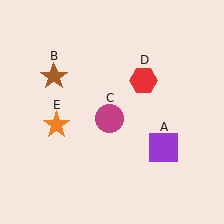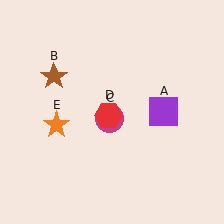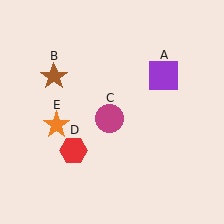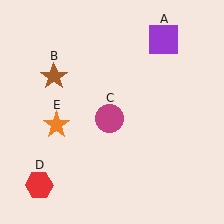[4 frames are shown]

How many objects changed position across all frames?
2 objects changed position: purple square (object A), red hexagon (object D).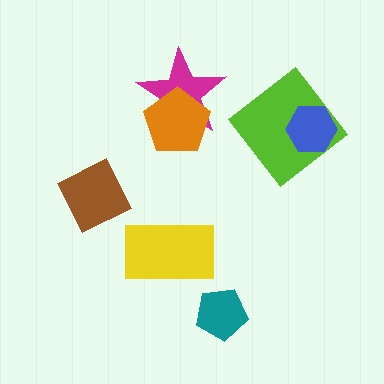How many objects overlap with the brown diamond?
0 objects overlap with the brown diamond.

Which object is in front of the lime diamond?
The blue hexagon is in front of the lime diamond.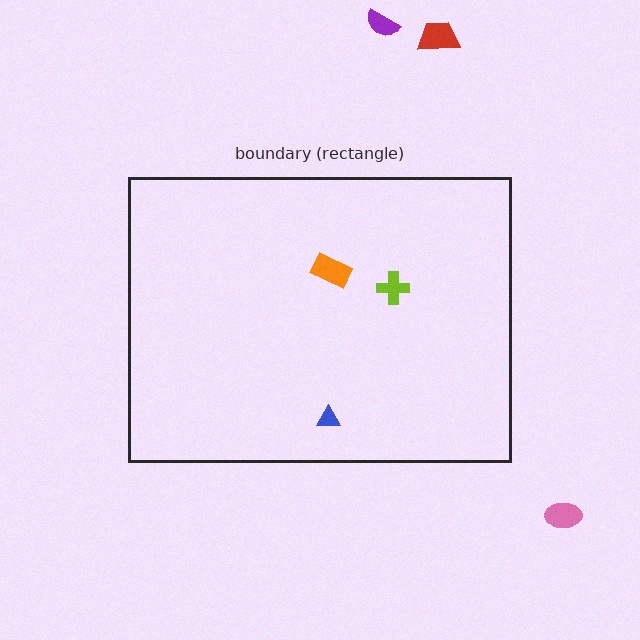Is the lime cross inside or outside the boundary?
Inside.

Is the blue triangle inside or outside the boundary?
Inside.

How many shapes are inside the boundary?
3 inside, 3 outside.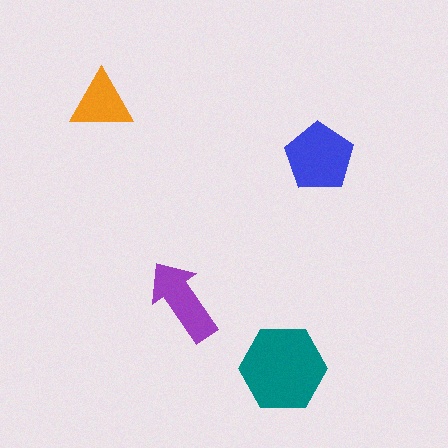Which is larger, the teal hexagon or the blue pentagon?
The teal hexagon.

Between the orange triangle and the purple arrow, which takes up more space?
The purple arrow.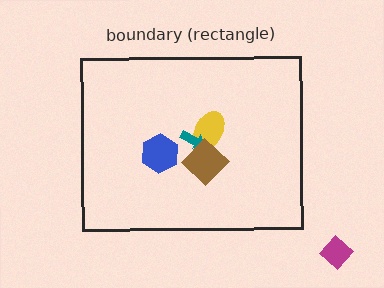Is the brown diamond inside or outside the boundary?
Inside.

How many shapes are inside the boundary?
4 inside, 1 outside.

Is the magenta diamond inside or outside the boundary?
Outside.